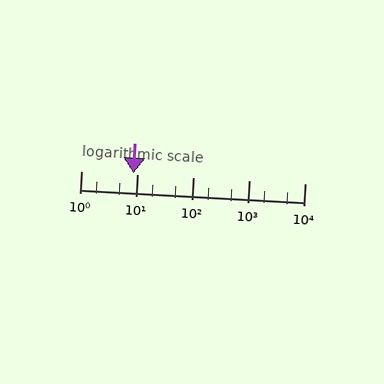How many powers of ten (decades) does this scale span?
The scale spans 4 decades, from 1 to 10000.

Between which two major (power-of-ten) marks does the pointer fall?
The pointer is between 1 and 10.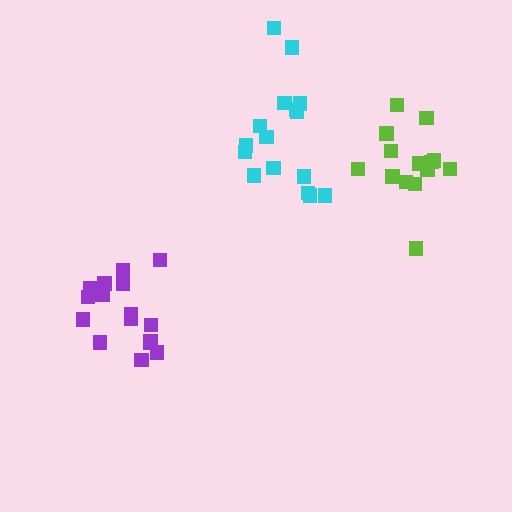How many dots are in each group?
Group 1: 16 dots, Group 2: 14 dots, Group 3: 16 dots (46 total).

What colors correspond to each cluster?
The clusters are colored: cyan, lime, purple.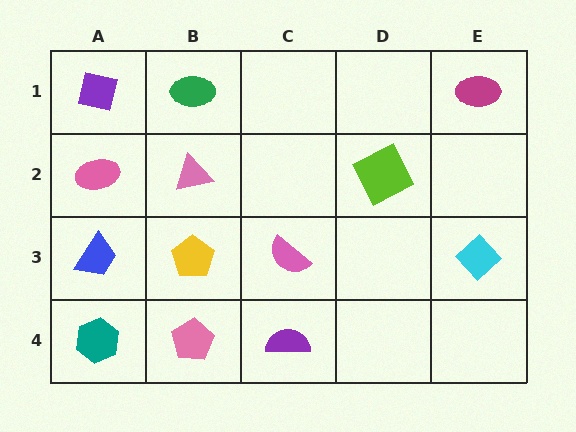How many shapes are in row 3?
4 shapes.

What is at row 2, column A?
A pink ellipse.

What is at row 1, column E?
A magenta ellipse.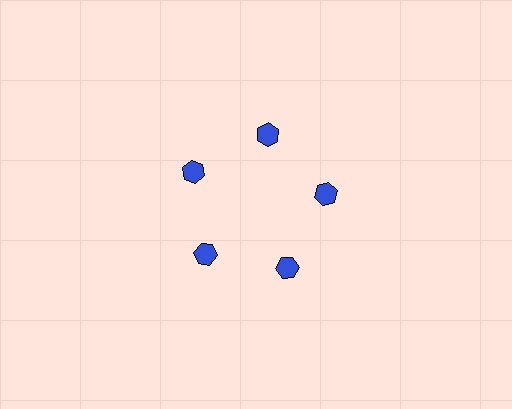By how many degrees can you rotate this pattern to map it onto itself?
The pattern maps onto itself every 72 degrees of rotation.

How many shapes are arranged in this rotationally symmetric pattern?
There are 5 shapes, arranged in 5 groups of 1.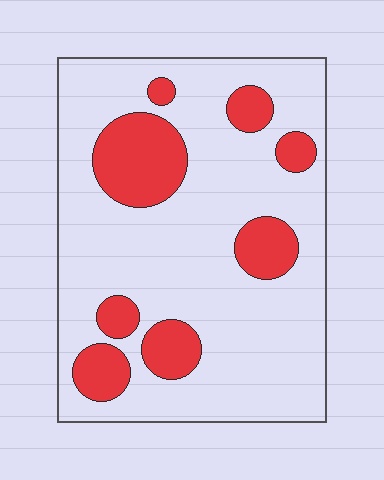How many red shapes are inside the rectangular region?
8.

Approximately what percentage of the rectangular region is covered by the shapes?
Approximately 20%.